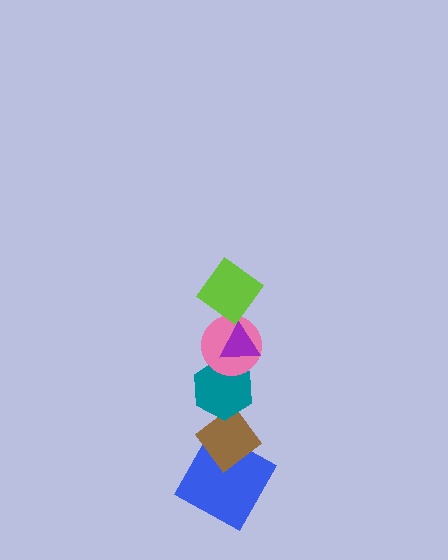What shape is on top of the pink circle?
The purple triangle is on top of the pink circle.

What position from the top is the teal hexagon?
The teal hexagon is 4th from the top.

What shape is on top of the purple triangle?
The lime diamond is on top of the purple triangle.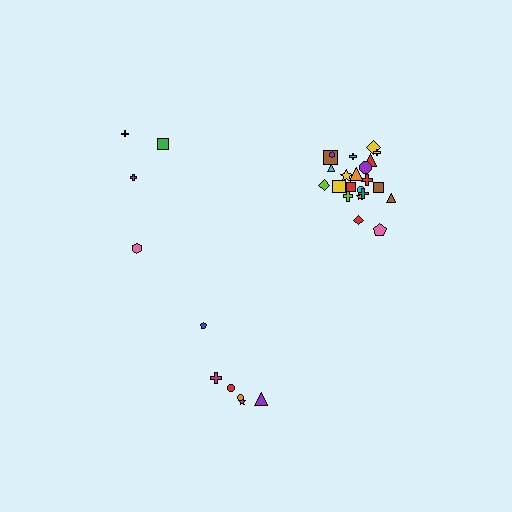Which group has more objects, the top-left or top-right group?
The top-right group.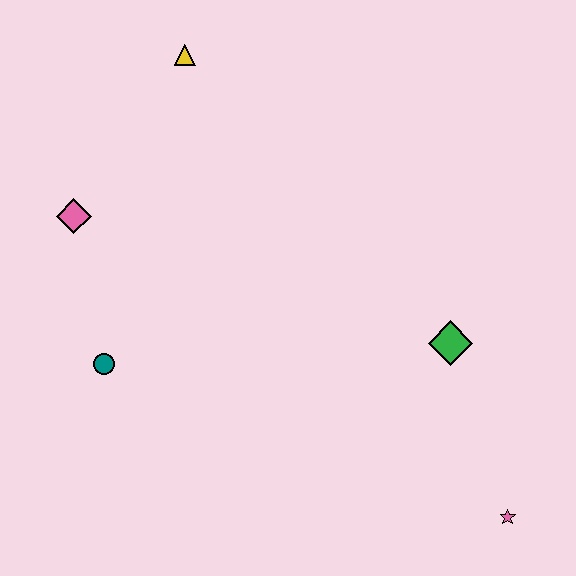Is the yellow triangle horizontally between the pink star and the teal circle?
Yes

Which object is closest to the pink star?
The green diamond is closest to the pink star.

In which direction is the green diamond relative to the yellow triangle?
The green diamond is below the yellow triangle.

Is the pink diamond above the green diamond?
Yes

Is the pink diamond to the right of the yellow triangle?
No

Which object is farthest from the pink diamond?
The pink star is farthest from the pink diamond.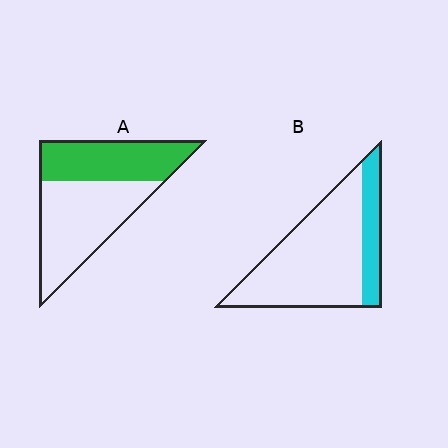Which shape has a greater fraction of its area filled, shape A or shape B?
Shape A.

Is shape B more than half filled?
No.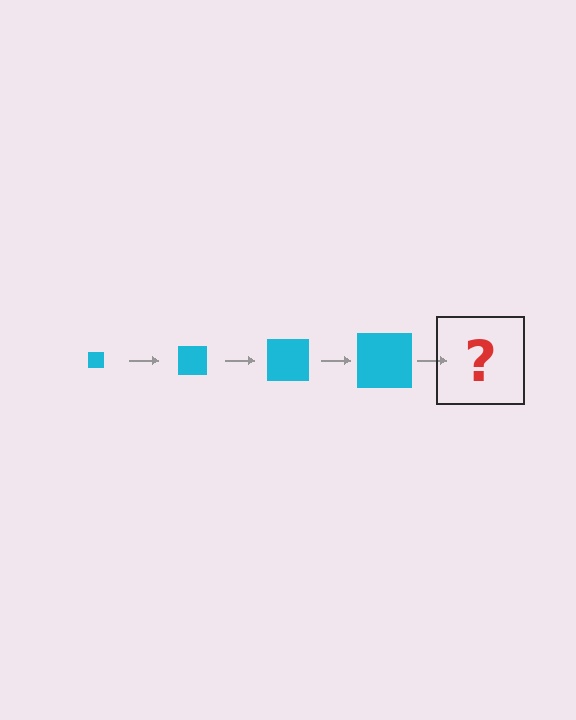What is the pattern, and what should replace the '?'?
The pattern is that the square gets progressively larger each step. The '?' should be a cyan square, larger than the previous one.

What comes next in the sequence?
The next element should be a cyan square, larger than the previous one.